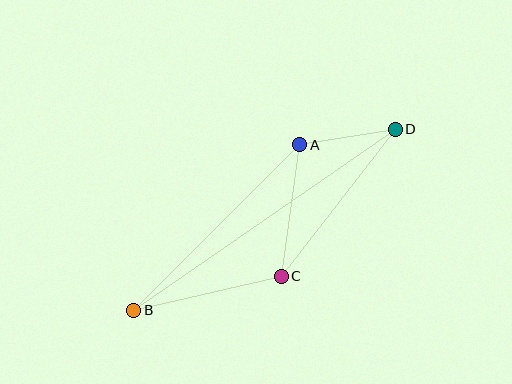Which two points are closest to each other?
Points A and D are closest to each other.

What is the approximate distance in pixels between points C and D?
The distance between C and D is approximately 186 pixels.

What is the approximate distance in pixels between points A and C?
The distance between A and C is approximately 133 pixels.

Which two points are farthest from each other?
Points B and D are farthest from each other.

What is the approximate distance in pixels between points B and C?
The distance between B and C is approximately 151 pixels.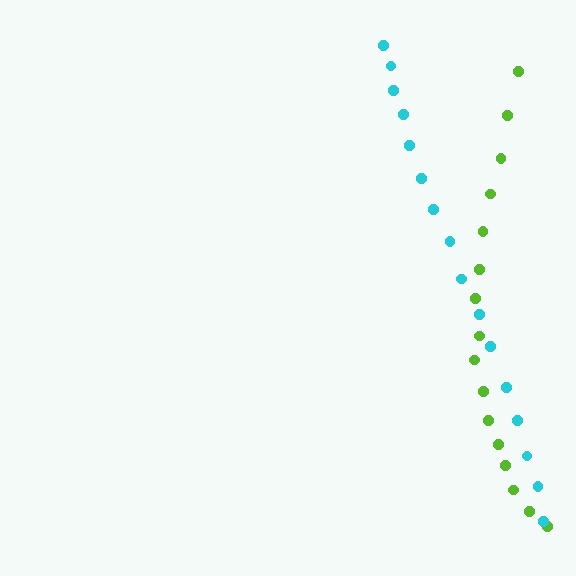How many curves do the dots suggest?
There are 2 distinct paths.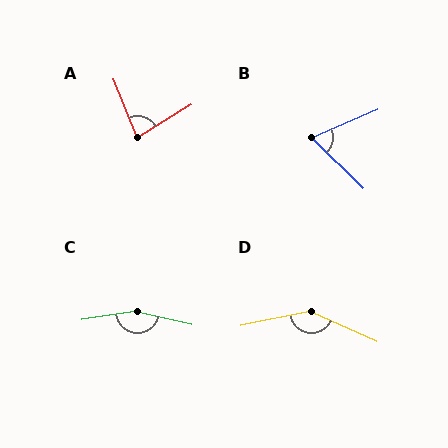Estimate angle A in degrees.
Approximately 81 degrees.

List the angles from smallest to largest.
B (68°), A (81°), D (144°), C (159°).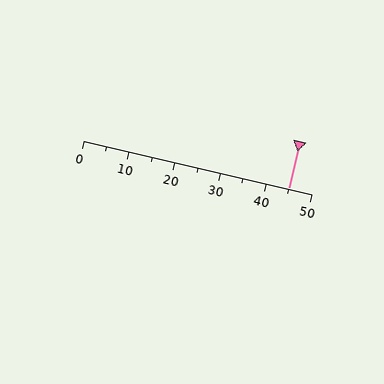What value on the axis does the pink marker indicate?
The marker indicates approximately 45.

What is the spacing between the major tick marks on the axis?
The major ticks are spaced 10 apart.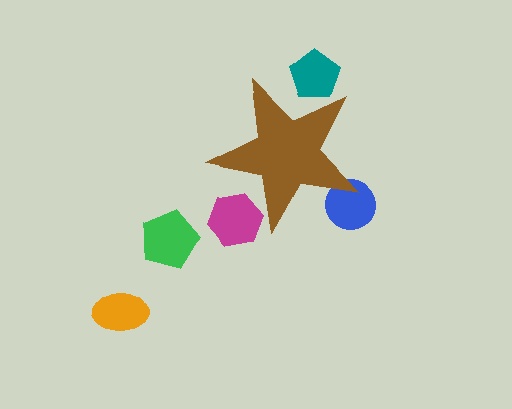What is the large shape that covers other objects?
A brown star.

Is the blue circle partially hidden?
Yes, the blue circle is partially hidden behind the brown star.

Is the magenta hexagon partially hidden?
Yes, the magenta hexagon is partially hidden behind the brown star.